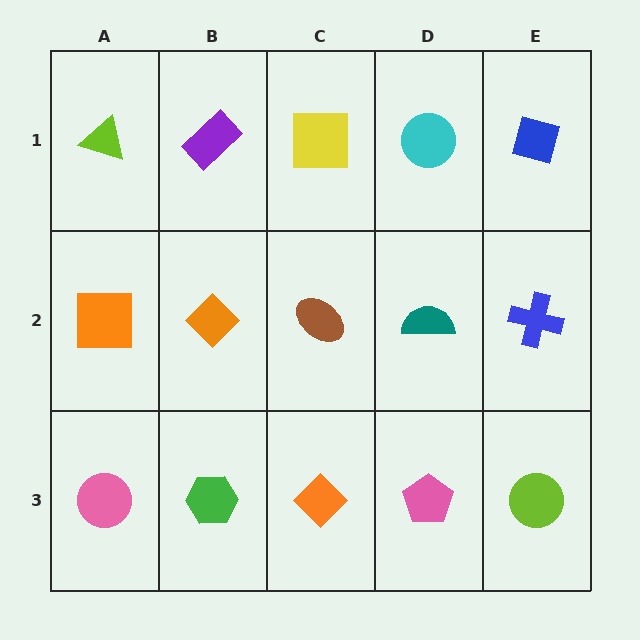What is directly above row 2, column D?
A cyan circle.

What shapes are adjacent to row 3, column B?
An orange diamond (row 2, column B), a pink circle (row 3, column A), an orange diamond (row 3, column C).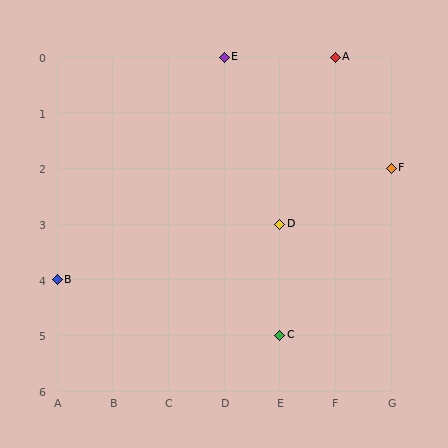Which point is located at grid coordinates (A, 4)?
Point B is at (A, 4).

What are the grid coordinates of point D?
Point D is at grid coordinates (E, 3).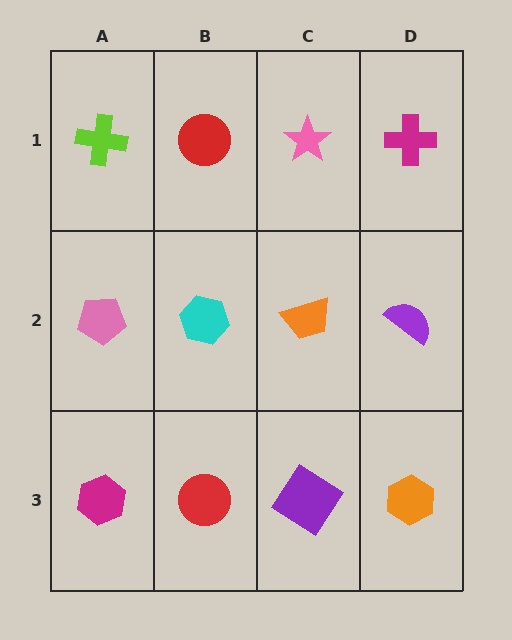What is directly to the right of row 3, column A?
A red circle.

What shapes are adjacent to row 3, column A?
A pink pentagon (row 2, column A), a red circle (row 3, column B).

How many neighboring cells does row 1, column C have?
3.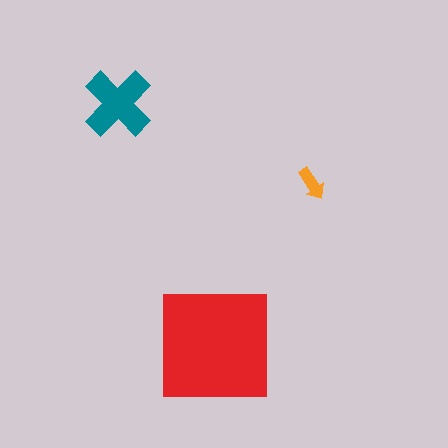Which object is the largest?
The red square.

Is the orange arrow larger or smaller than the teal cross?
Smaller.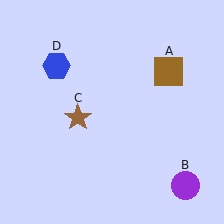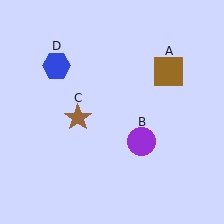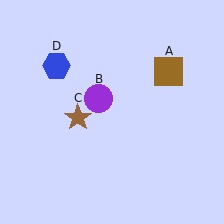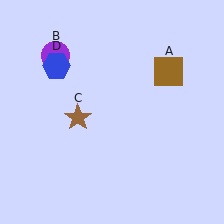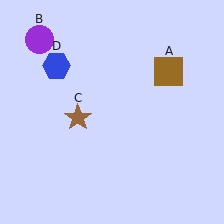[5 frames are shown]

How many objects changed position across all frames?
1 object changed position: purple circle (object B).